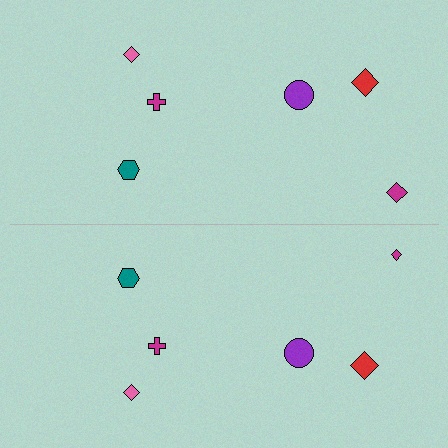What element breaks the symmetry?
The magenta diamond on the bottom side has a different size than its mirror counterpart.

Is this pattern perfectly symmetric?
No, the pattern is not perfectly symmetric. The magenta diamond on the bottom side has a different size than its mirror counterpart.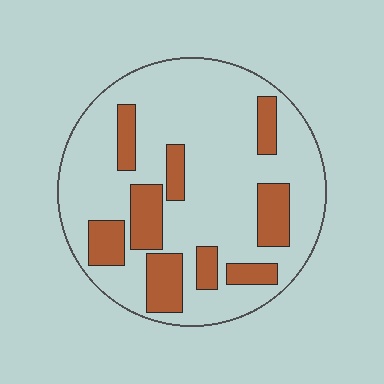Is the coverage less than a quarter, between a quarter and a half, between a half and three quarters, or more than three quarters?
Less than a quarter.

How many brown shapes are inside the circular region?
9.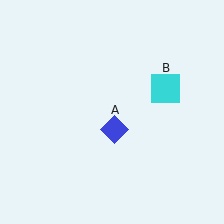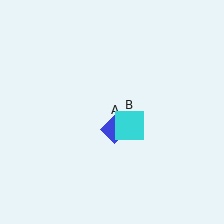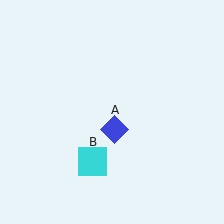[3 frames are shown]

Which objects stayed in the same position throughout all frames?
Blue diamond (object A) remained stationary.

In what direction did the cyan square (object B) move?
The cyan square (object B) moved down and to the left.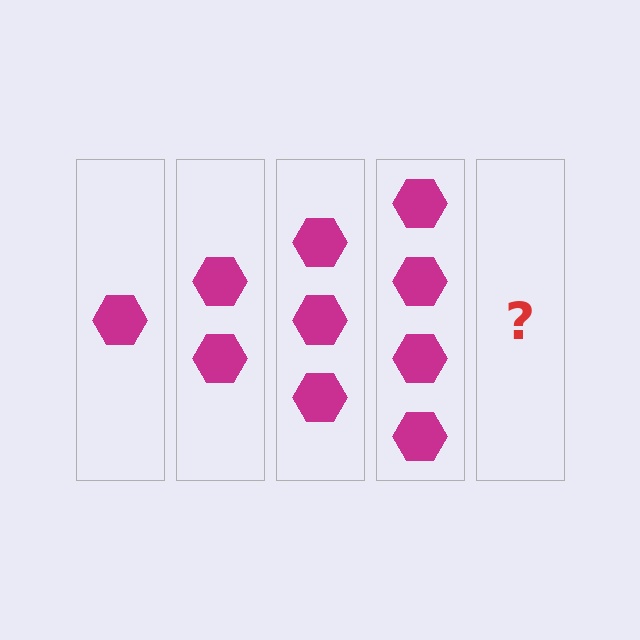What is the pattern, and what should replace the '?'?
The pattern is that each step adds one more hexagon. The '?' should be 5 hexagons.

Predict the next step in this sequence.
The next step is 5 hexagons.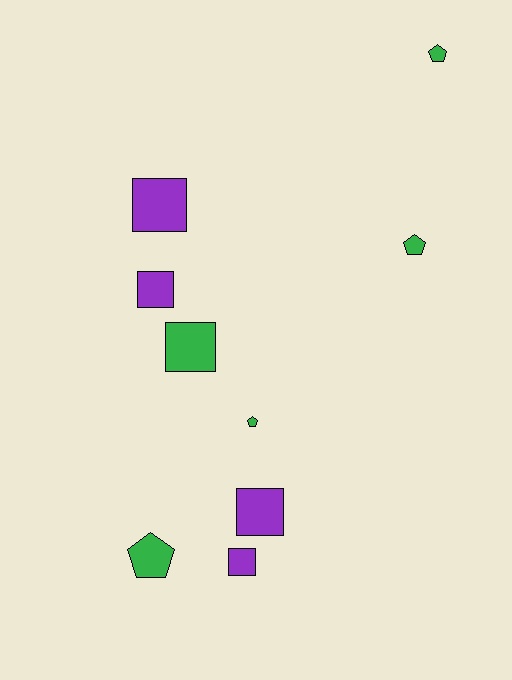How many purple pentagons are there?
There are no purple pentagons.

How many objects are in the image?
There are 9 objects.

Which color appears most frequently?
Green, with 5 objects.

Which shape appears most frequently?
Square, with 5 objects.